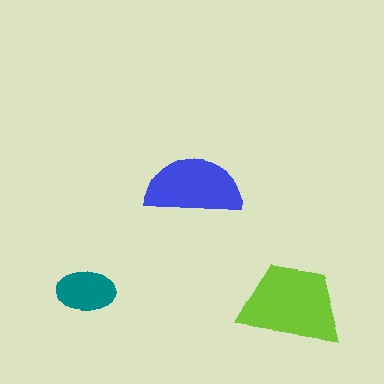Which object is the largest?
The lime trapezoid.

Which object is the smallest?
The teal ellipse.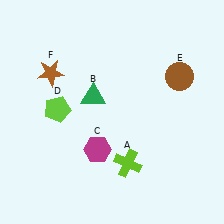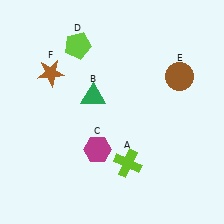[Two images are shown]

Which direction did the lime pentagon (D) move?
The lime pentagon (D) moved up.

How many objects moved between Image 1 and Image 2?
1 object moved between the two images.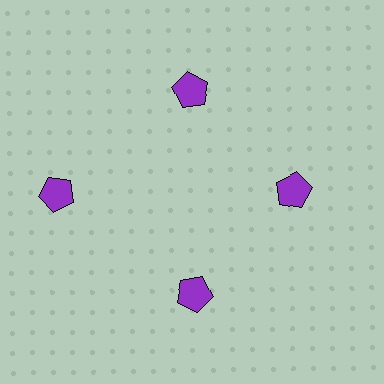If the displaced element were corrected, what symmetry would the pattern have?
It would have 4-fold rotational symmetry — the pattern would map onto itself every 90 degrees.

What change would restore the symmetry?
The symmetry would be restored by moving it inward, back onto the ring so that all 4 pentagons sit at equal angles and equal distance from the center.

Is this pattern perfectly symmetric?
No. The 4 purple pentagons are arranged in a ring, but one element near the 9 o'clock position is pushed outward from the center, breaking the 4-fold rotational symmetry.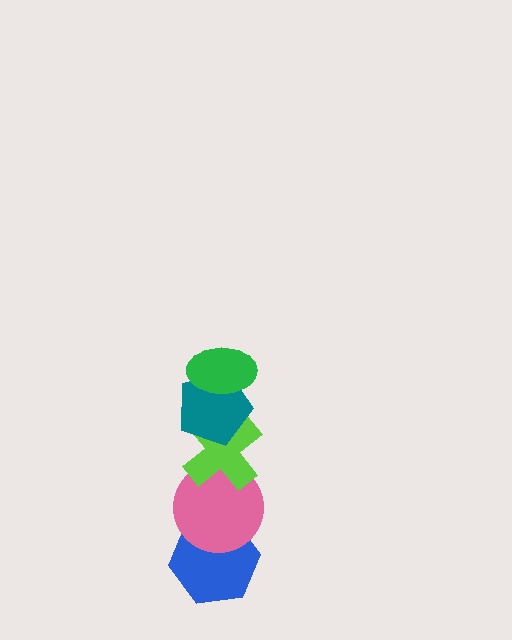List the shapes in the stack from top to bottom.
From top to bottom: the green ellipse, the teal pentagon, the lime cross, the pink circle, the blue hexagon.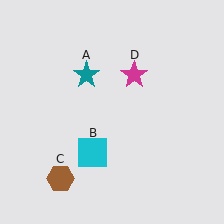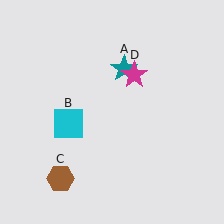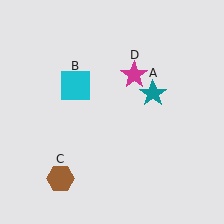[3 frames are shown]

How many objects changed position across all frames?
2 objects changed position: teal star (object A), cyan square (object B).